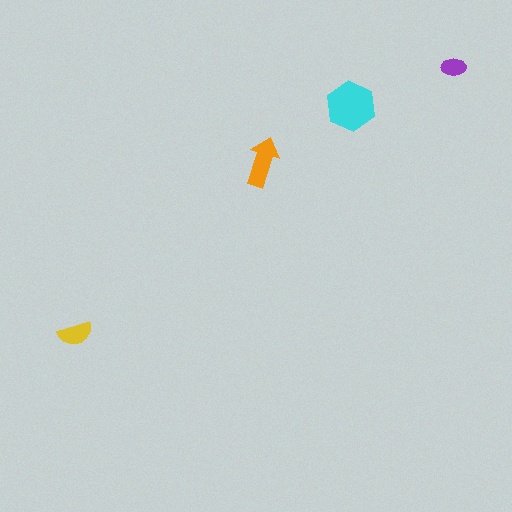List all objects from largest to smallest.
The cyan hexagon, the orange arrow, the yellow semicircle, the purple ellipse.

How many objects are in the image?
There are 4 objects in the image.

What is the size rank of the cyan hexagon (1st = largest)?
1st.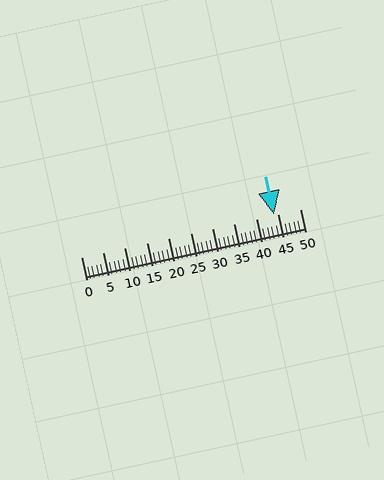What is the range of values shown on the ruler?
The ruler shows values from 0 to 50.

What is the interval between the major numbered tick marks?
The major tick marks are spaced 5 units apart.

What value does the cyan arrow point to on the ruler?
The cyan arrow points to approximately 44.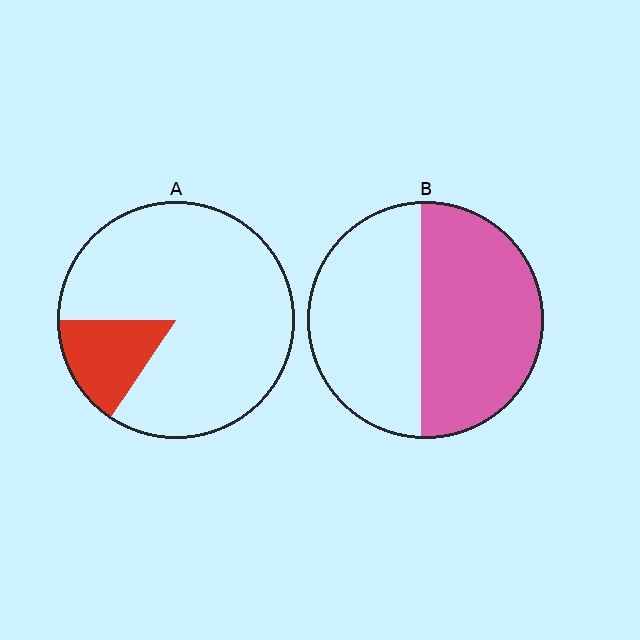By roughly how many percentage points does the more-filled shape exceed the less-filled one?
By roughly 35 percentage points (B over A).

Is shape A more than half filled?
No.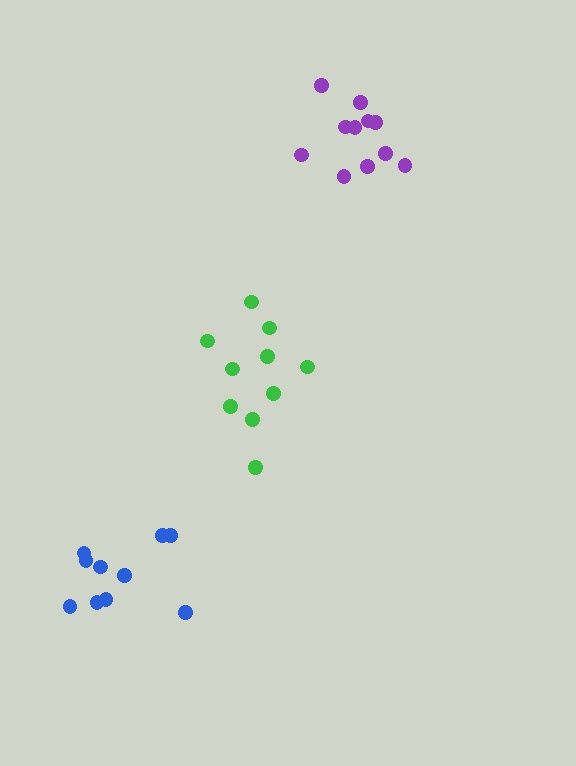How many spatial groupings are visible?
There are 3 spatial groupings.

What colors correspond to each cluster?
The clusters are colored: purple, green, blue.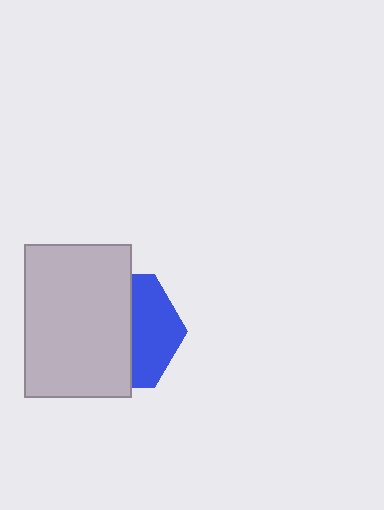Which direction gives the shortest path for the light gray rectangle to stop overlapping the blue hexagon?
Moving left gives the shortest separation.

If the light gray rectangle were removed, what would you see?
You would see the complete blue hexagon.